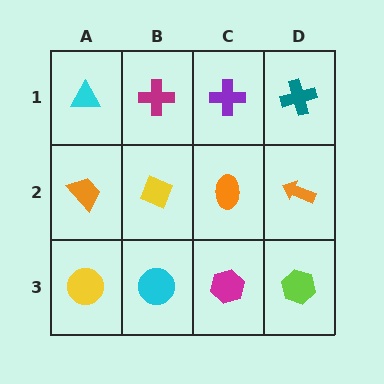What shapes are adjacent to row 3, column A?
An orange trapezoid (row 2, column A), a cyan circle (row 3, column B).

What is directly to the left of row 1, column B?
A cyan triangle.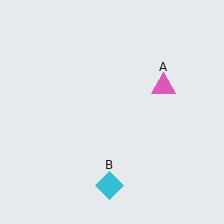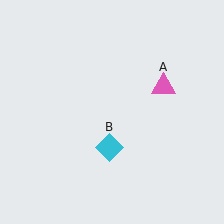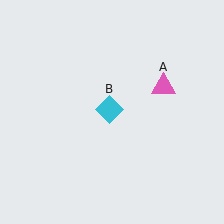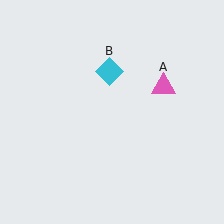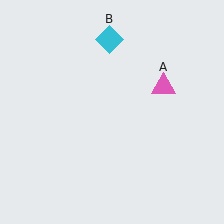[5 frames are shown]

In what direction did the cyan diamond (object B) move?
The cyan diamond (object B) moved up.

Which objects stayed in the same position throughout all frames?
Pink triangle (object A) remained stationary.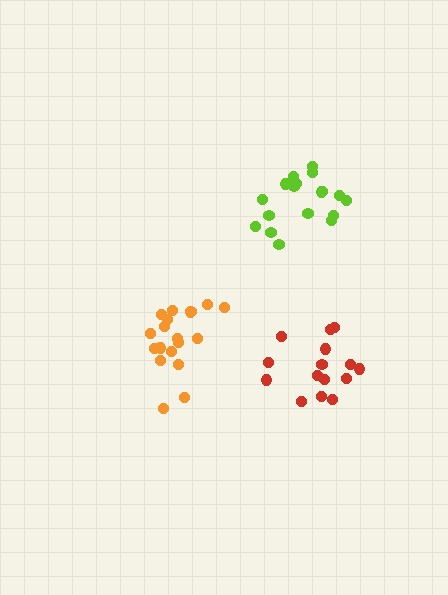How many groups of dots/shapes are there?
There are 3 groups.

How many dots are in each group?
Group 1: 19 dots, Group 2: 19 dots, Group 3: 15 dots (53 total).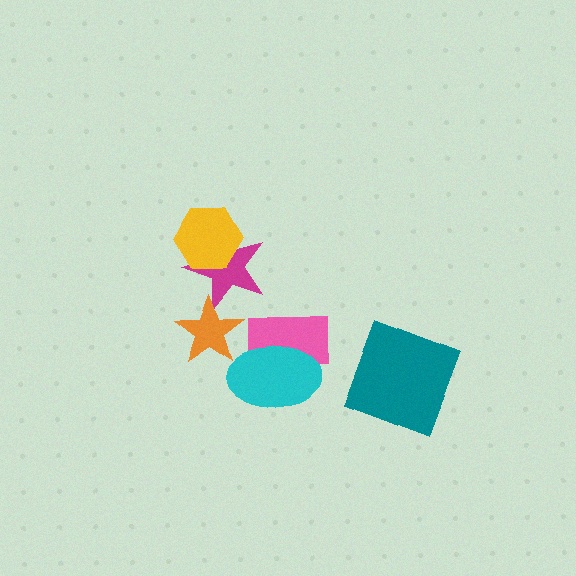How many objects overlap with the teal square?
0 objects overlap with the teal square.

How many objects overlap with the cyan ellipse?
1 object overlaps with the cyan ellipse.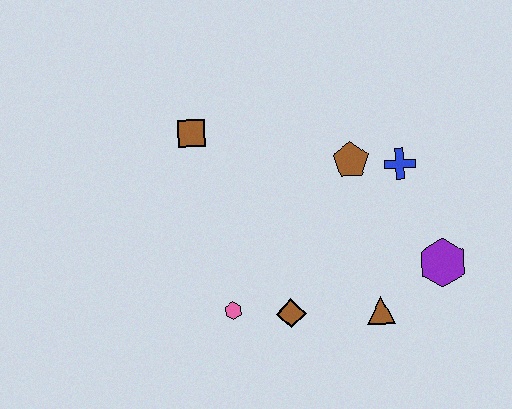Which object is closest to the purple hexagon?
The brown triangle is closest to the purple hexagon.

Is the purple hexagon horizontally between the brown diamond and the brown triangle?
No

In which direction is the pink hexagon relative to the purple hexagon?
The pink hexagon is to the left of the purple hexagon.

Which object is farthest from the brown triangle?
The brown square is farthest from the brown triangle.